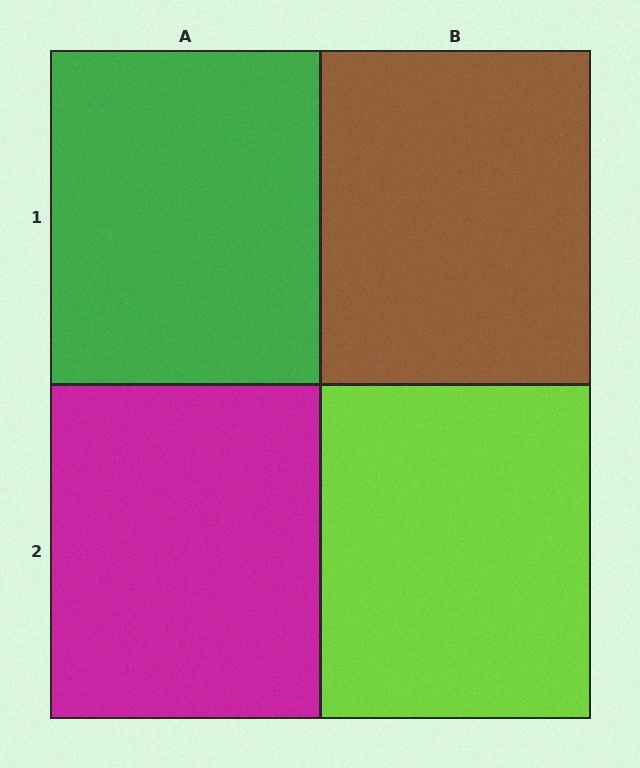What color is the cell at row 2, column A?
Magenta.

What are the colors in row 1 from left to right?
Green, brown.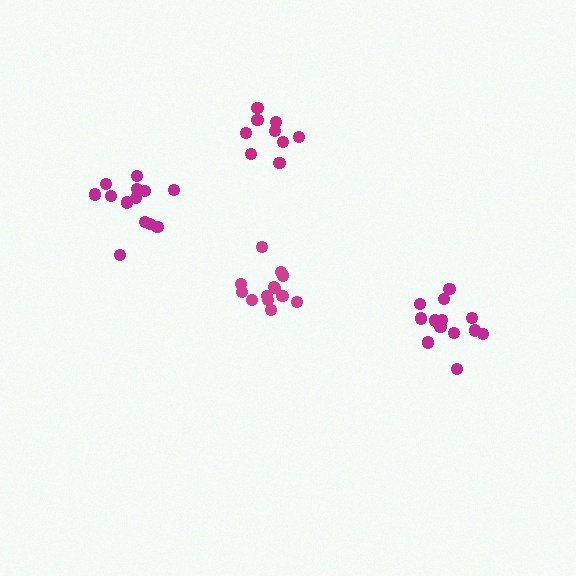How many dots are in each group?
Group 1: 9 dots, Group 2: 14 dots, Group 3: 13 dots, Group 4: 13 dots (49 total).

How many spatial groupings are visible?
There are 4 spatial groupings.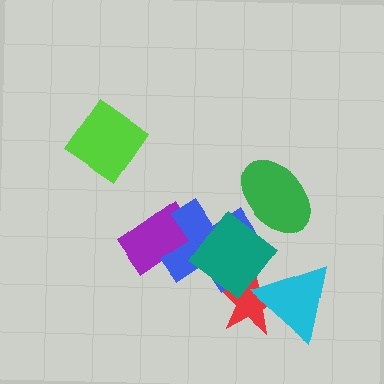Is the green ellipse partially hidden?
Yes, it is partially covered by another shape.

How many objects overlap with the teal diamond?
4 objects overlap with the teal diamond.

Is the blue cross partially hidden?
Yes, it is partially covered by another shape.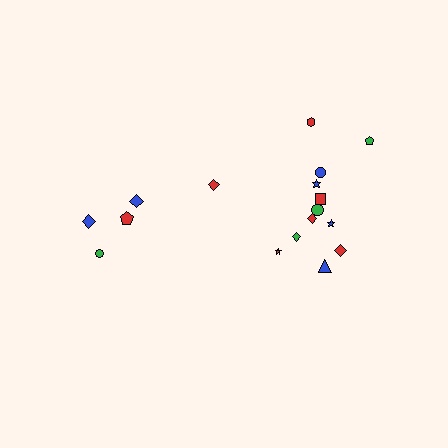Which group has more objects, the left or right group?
The right group.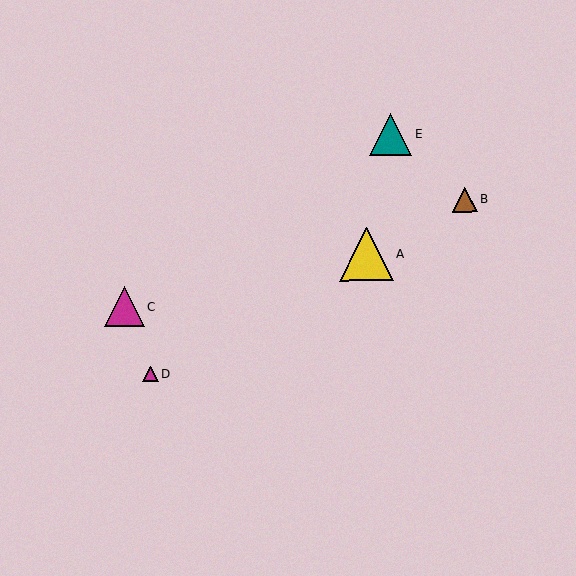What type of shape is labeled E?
Shape E is a teal triangle.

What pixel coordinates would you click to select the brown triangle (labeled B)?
Click at (465, 199) to select the brown triangle B.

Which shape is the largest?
The yellow triangle (labeled A) is the largest.